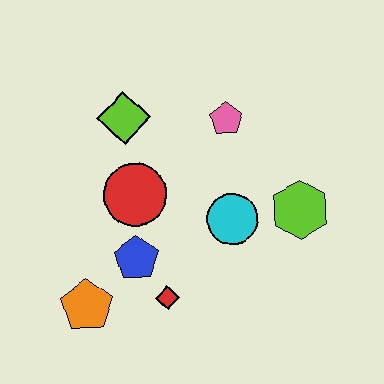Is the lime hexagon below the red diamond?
No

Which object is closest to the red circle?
The blue pentagon is closest to the red circle.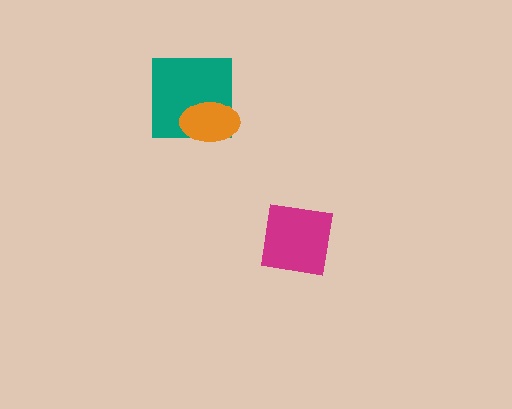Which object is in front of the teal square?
The orange ellipse is in front of the teal square.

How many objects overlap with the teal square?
1 object overlaps with the teal square.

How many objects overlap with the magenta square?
0 objects overlap with the magenta square.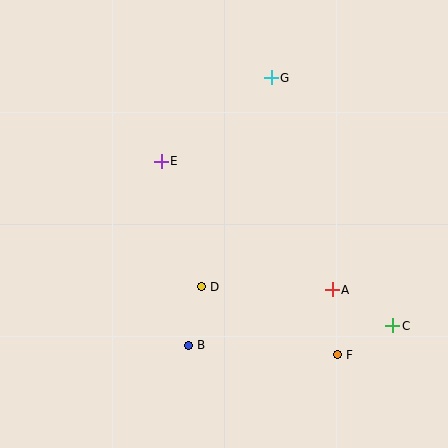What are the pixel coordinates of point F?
Point F is at (337, 355).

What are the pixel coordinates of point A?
Point A is at (332, 290).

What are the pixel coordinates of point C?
Point C is at (393, 326).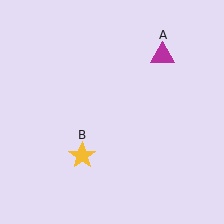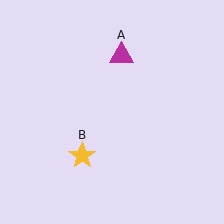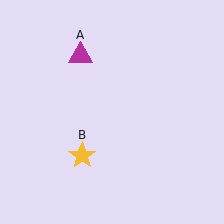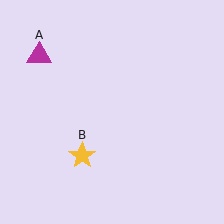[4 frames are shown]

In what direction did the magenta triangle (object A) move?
The magenta triangle (object A) moved left.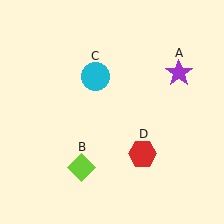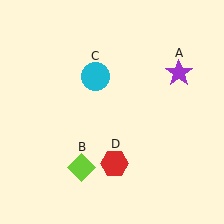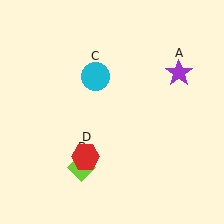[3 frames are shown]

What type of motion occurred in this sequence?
The red hexagon (object D) rotated clockwise around the center of the scene.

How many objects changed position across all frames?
1 object changed position: red hexagon (object D).